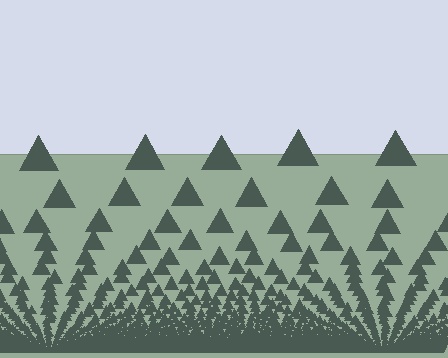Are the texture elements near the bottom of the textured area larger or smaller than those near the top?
Smaller. The gradient is inverted — elements near the bottom are smaller and denser.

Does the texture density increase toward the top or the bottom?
Density increases toward the bottom.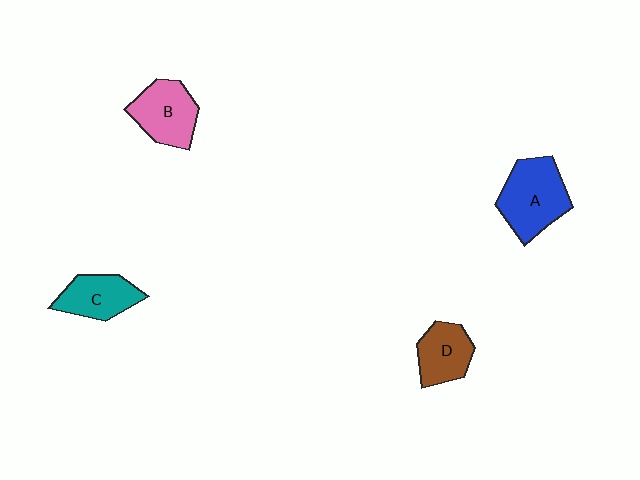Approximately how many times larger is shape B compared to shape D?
Approximately 1.2 times.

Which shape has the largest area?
Shape A (blue).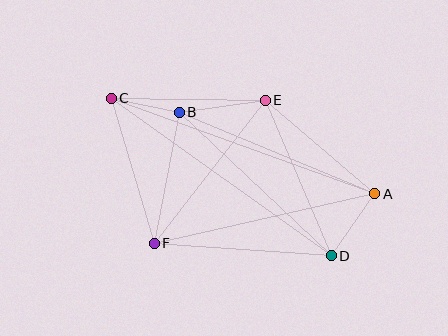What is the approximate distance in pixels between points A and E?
The distance between A and E is approximately 144 pixels.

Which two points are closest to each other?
Points B and C are closest to each other.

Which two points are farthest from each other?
Points A and C are farthest from each other.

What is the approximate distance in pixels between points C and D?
The distance between C and D is approximately 270 pixels.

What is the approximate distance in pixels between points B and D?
The distance between B and D is approximately 209 pixels.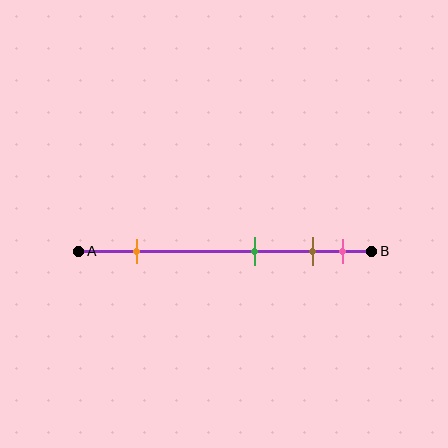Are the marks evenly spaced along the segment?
No, the marks are not evenly spaced.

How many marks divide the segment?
There are 4 marks dividing the segment.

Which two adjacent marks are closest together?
The brown and pink marks are the closest adjacent pair.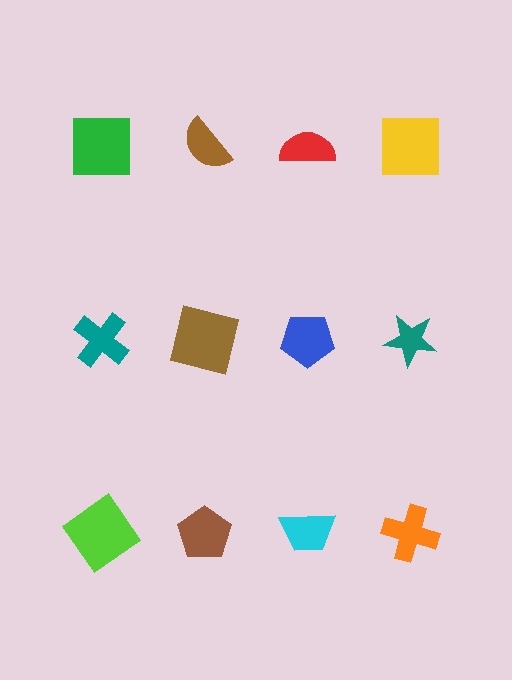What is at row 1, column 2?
A brown semicircle.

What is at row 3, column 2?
A brown pentagon.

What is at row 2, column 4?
A teal star.